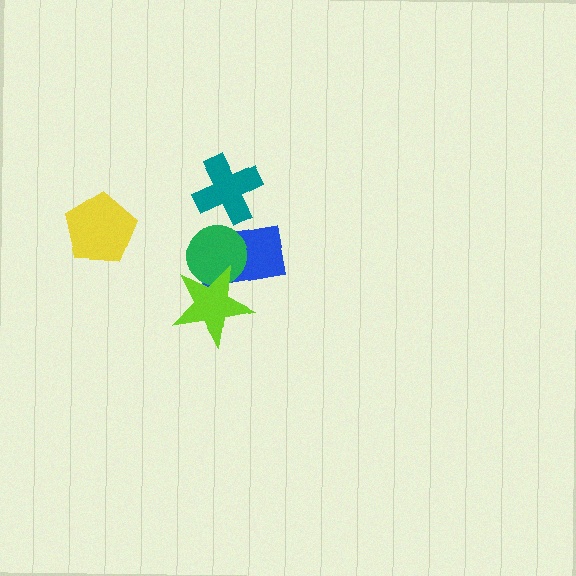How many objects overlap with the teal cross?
1 object overlaps with the teal cross.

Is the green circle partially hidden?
Yes, it is partially covered by another shape.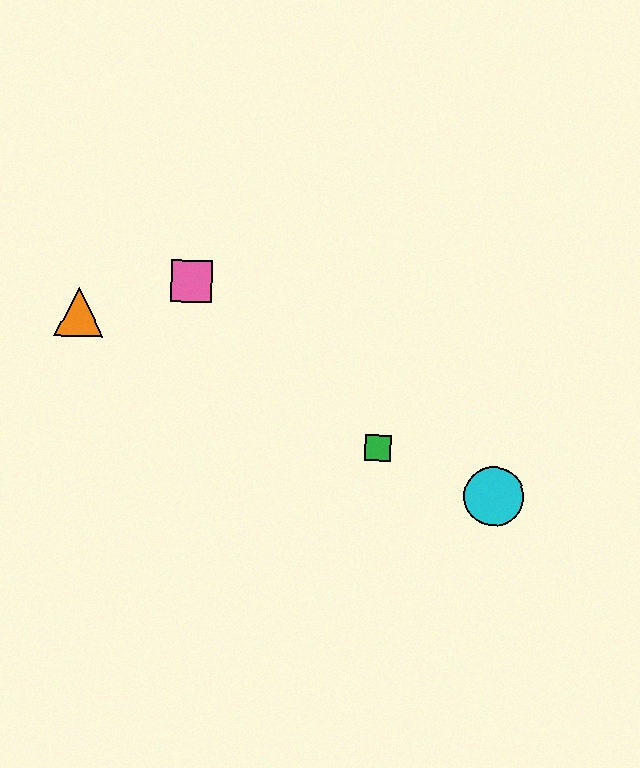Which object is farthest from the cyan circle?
The orange triangle is farthest from the cyan circle.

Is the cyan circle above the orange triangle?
No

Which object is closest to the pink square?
The orange triangle is closest to the pink square.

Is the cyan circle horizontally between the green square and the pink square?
No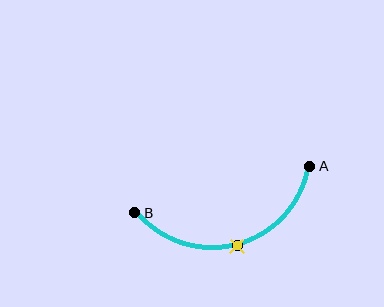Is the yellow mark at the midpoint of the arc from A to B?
Yes. The yellow mark lies on the arc at equal arc-length from both A and B — it is the arc midpoint.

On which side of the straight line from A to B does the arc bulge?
The arc bulges below the straight line connecting A and B.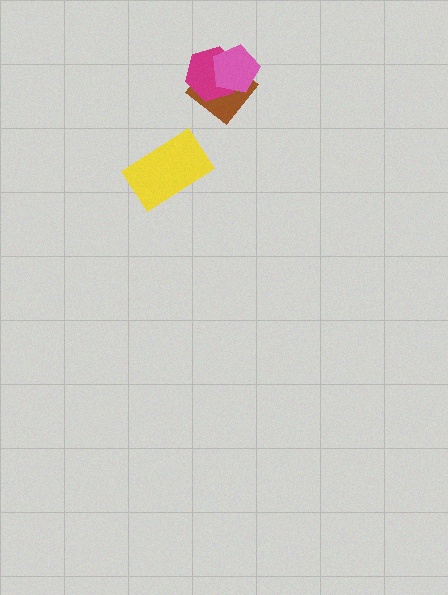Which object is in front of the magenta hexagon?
The pink pentagon is in front of the magenta hexagon.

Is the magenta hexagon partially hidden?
Yes, it is partially covered by another shape.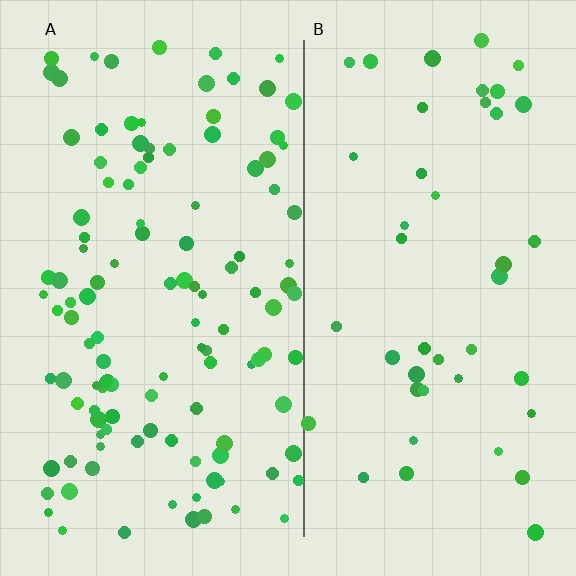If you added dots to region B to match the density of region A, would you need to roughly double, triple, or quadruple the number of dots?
Approximately triple.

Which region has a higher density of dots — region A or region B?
A (the left).